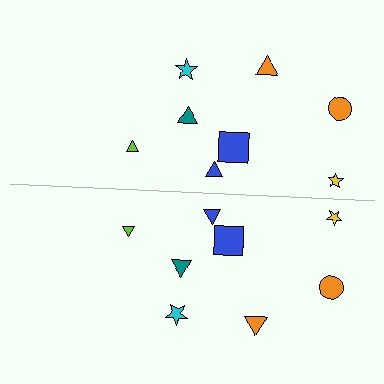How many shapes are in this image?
There are 16 shapes in this image.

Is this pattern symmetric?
Yes, this pattern has bilateral (reflection) symmetry.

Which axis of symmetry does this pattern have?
The pattern has a horizontal axis of symmetry running through the center of the image.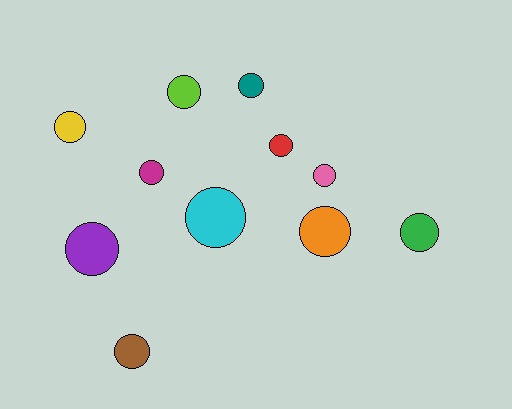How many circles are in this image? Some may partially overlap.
There are 11 circles.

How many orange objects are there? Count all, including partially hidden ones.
There is 1 orange object.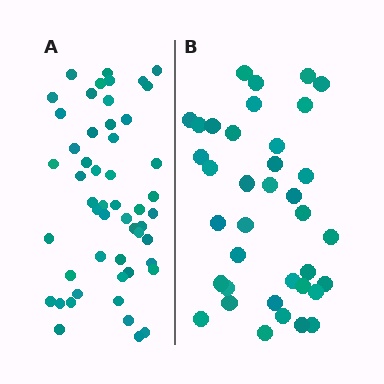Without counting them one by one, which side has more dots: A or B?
Region A (the left region) has more dots.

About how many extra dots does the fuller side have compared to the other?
Region A has approximately 15 more dots than region B.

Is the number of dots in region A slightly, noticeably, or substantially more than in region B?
Region A has noticeably more, but not dramatically so. The ratio is roughly 1.4 to 1.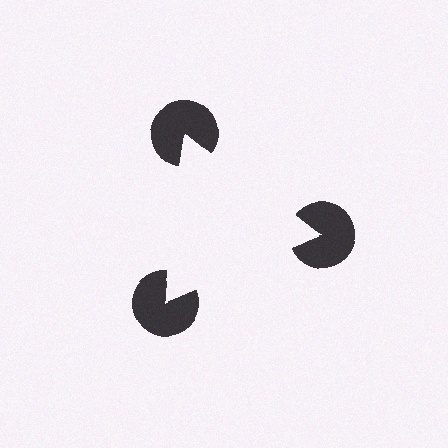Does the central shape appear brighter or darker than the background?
It typically appears slightly brighter than the background, even though no actual brightness change is drawn.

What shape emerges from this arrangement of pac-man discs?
An illusory triangle — its edges are inferred from the aligned wedge cuts in the pac-man discs, not physically drawn.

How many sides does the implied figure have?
3 sides.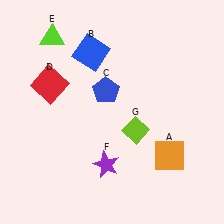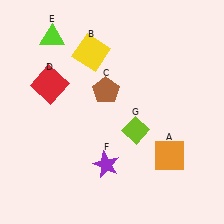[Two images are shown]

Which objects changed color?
B changed from blue to yellow. C changed from blue to brown.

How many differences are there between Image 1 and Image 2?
There are 2 differences between the two images.